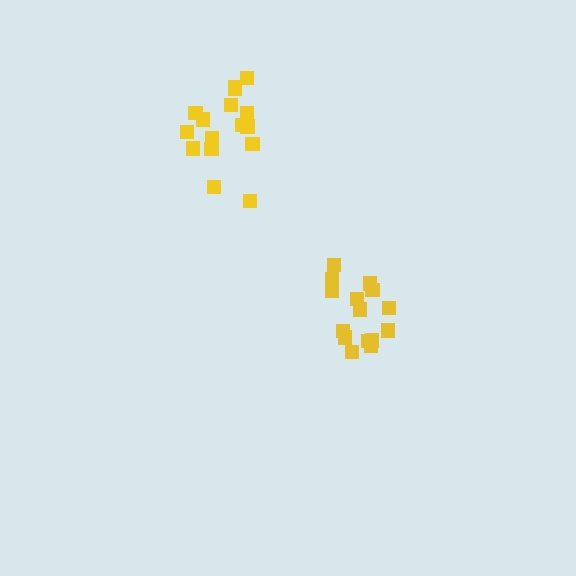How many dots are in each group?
Group 1: 16 dots, Group 2: 15 dots (31 total).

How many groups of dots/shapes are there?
There are 2 groups.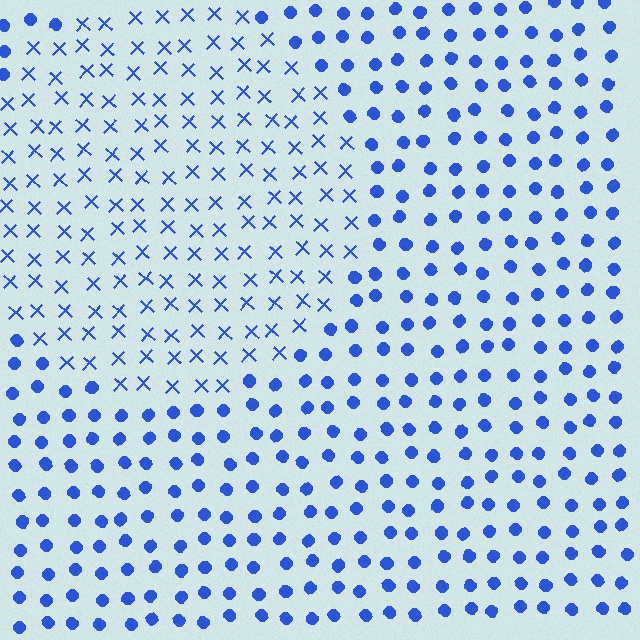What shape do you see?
I see a circle.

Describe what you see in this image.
The image is filled with small blue elements arranged in a uniform grid. A circle-shaped region contains X marks, while the surrounding area contains circles. The boundary is defined purely by the change in element shape.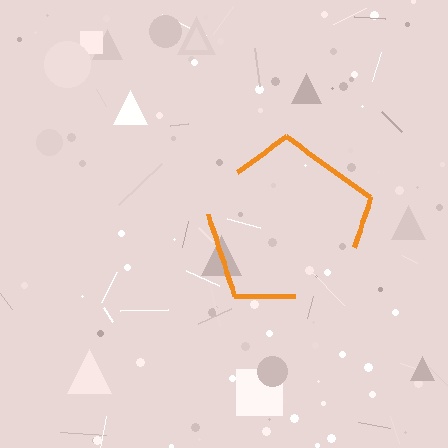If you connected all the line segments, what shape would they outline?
They would outline a pentagon.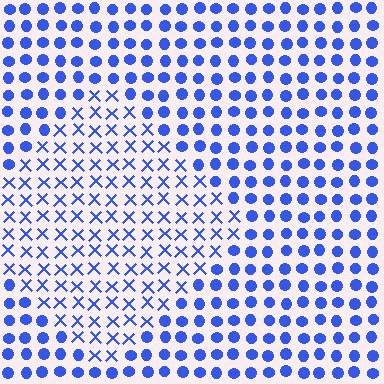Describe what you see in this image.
The image is filled with small blue elements arranged in a uniform grid. A diamond-shaped region contains X marks, while the surrounding area contains circles. The boundary is defined purely by the change in element shape.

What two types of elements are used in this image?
The image uses X marks inside the diamond region and circles outside it.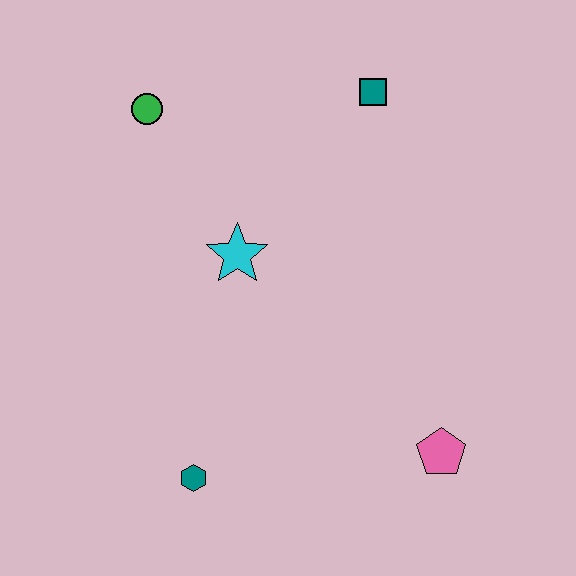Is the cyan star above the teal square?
No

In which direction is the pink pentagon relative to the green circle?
The pink pentagon is below the green circle.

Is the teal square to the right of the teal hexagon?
Yes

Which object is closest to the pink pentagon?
The teal hexagon is closest to the pink pentagon.